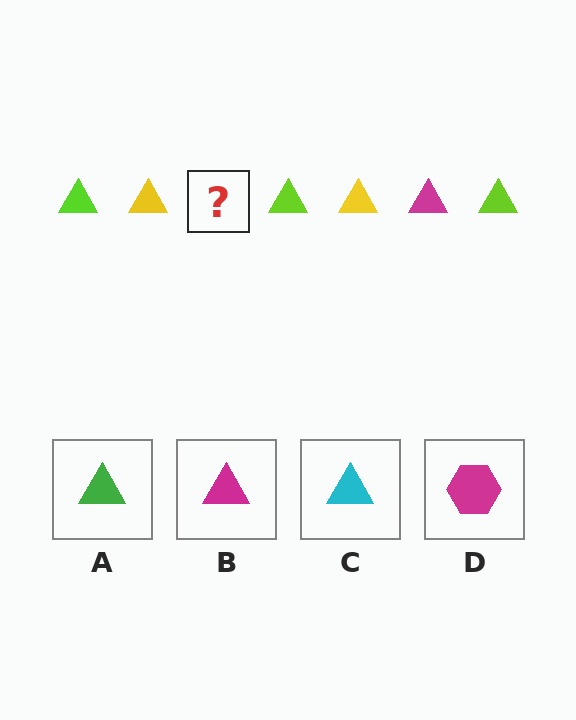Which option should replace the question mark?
Option B.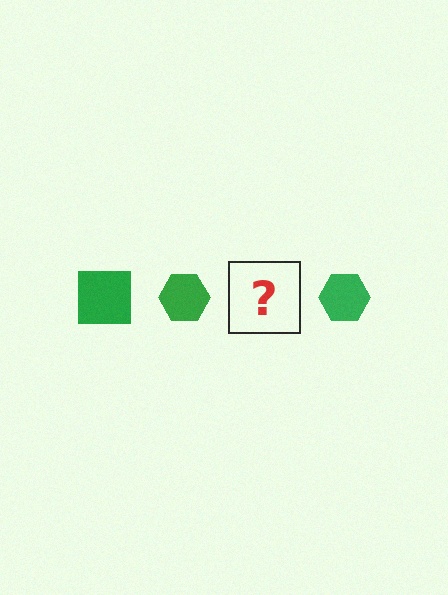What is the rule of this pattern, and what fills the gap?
The rule is that the pattern cycles through square, hexagon shapes in green. The gap should be filled with a green square.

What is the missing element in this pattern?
The missing element is a green square.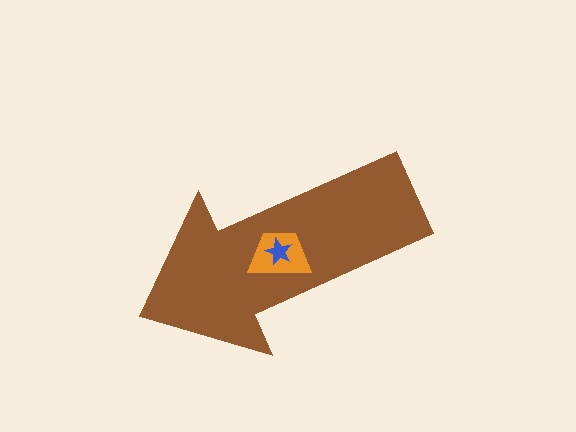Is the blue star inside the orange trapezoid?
Yes.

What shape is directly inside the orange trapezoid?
The blue star.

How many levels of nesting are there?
3.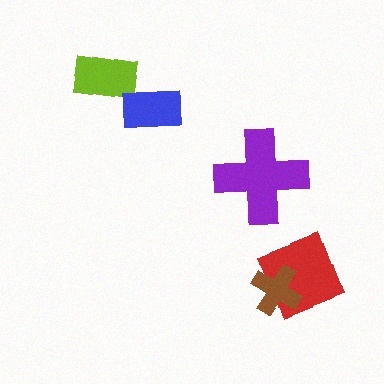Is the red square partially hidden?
Yes, it is partially covered by another shape.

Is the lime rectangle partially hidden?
No, no other shape covers it.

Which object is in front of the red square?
The brown cross is in front of the red square.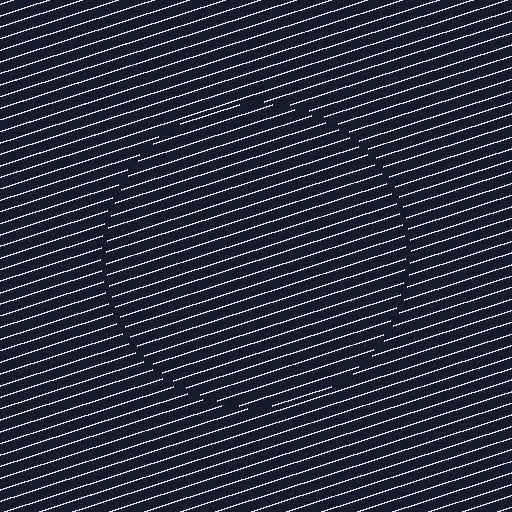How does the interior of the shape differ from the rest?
The interior of the shape contains the same grating, shifted by half a period — the contour is defined by the phase discontinuity where line-ends from the inner and outer gratings abut.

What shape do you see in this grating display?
An illusory circle. The interior of the shape contains the same grating, shifted by half a period — the contour is defined by the phase discontinuity where line-ends from the inner and outer gratings abut.